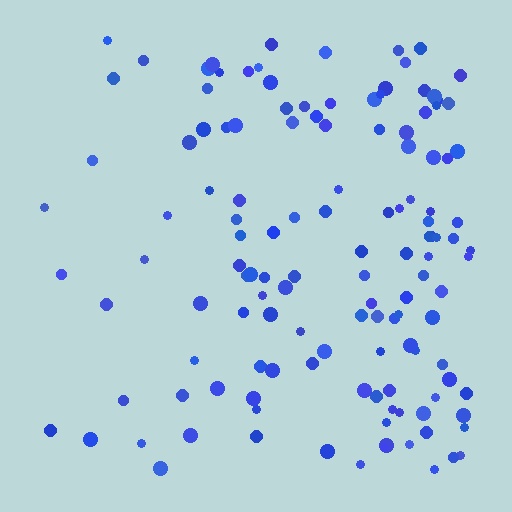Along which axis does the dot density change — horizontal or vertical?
Horizontal.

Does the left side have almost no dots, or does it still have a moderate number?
Still a moderate number, just noticeably fewer than the right.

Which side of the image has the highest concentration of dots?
The right.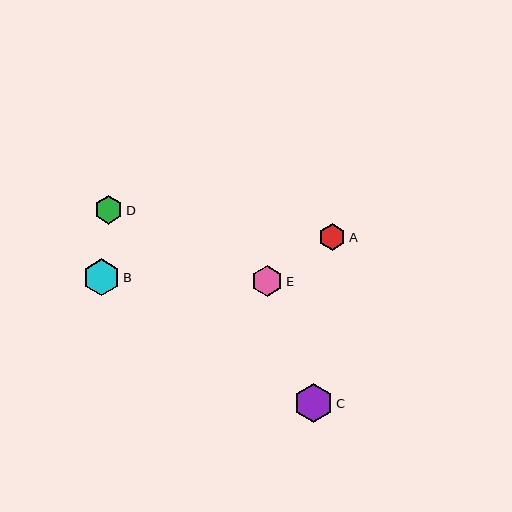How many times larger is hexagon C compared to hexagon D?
Hexagon C is approximately 1.4 times the size of hexagon D.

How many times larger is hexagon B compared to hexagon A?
Hexagon B is approximately 1.3 times the size of hexagon A.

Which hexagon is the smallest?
Hexagon A is the smallest with a size of approximately 27 pixels.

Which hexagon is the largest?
Hexagon C is the largest with a size of approximately 40 pixels.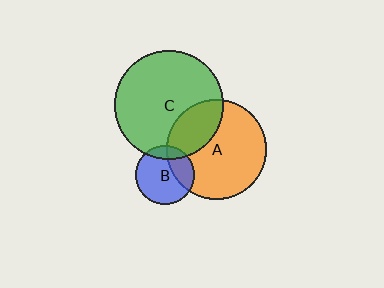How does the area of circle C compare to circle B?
Approximately 3.5 times.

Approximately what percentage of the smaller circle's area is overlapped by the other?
Approximately 30%.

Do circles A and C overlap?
Yes.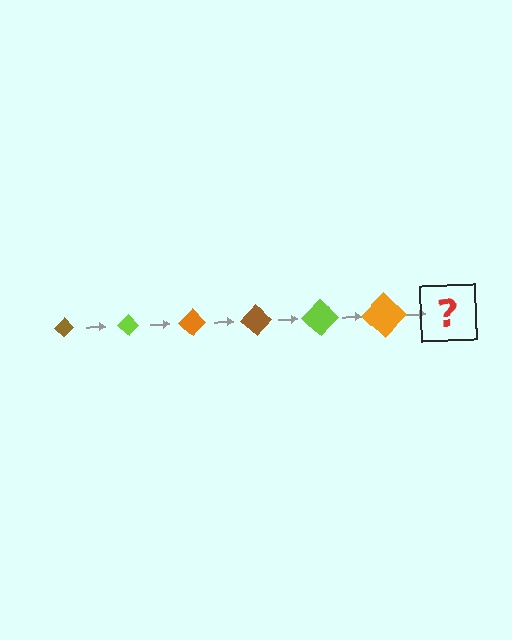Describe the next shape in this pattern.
It should be a brown diamond, larger than the previous one.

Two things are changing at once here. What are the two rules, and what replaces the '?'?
The two rules are that the diamond grows larger each step and the color cycles through brown, lime, and orange. The '?' should be a brown diamond, larger than the previous one.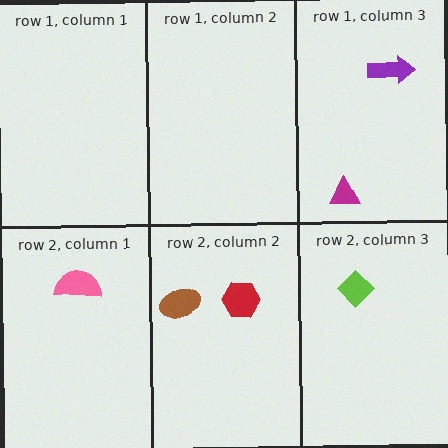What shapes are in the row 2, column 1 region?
The pink semicircle.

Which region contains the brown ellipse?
The row 2, column 2 region.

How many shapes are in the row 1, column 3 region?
2.